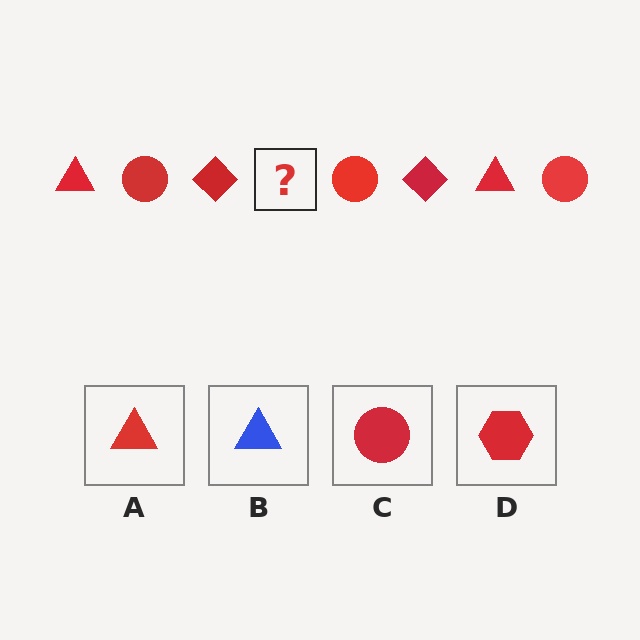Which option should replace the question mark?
Option A.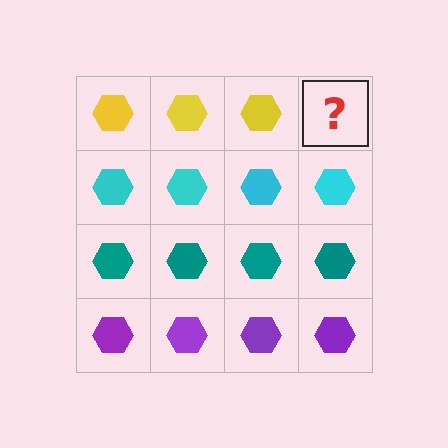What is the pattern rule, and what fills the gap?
The rule is that each row has a consistent color. The gap should be filled with a yellow hexagon.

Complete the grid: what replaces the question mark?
The question mark should be replaced with a yellow hexagon.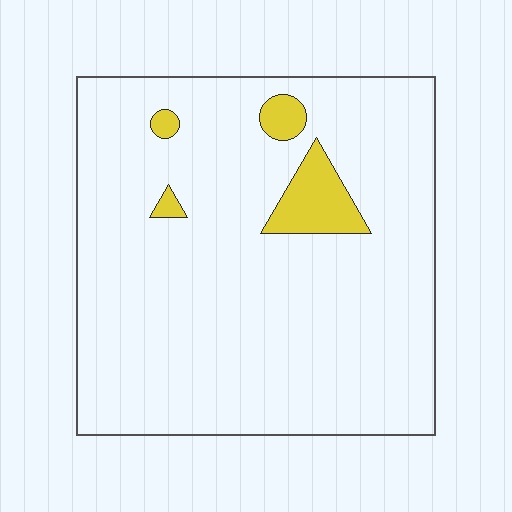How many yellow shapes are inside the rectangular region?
4.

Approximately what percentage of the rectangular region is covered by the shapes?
Approximately 5%.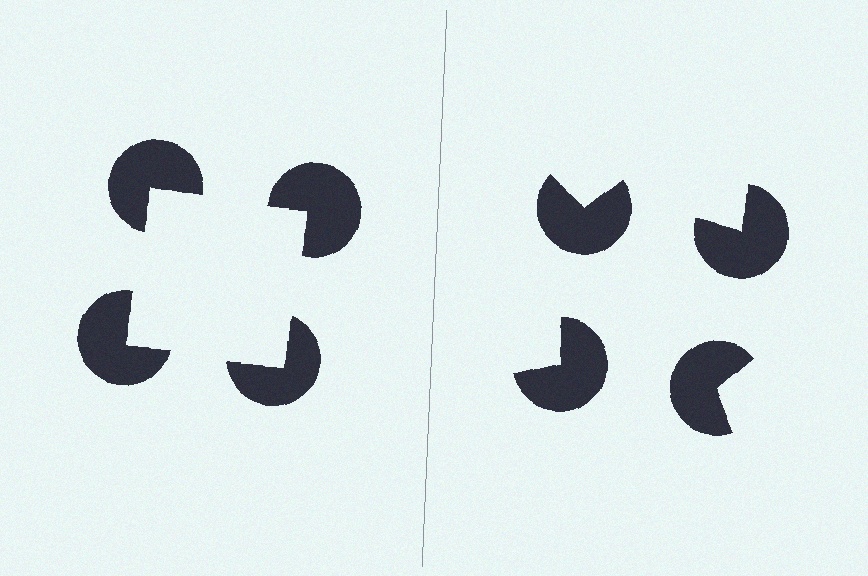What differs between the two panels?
The pac-man discs are positioned identically on both sides; only the wedge orientations differ. On the left they align to a square; on the right they are misaligned.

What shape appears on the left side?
An illusory square.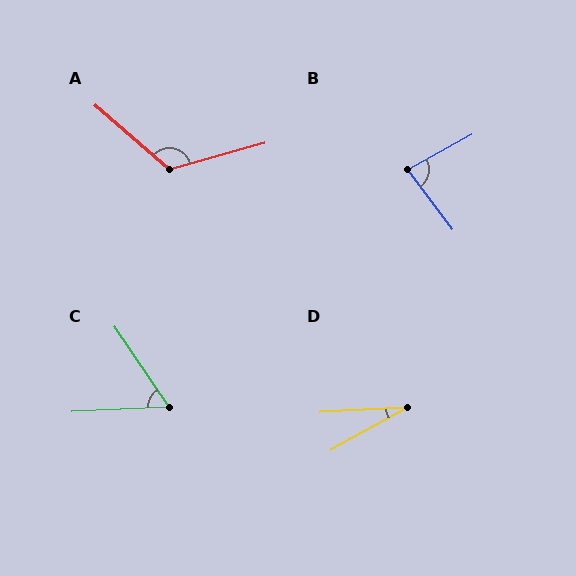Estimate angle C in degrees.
Approximately 58 degrees.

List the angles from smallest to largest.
D (26°), C (58°), B (82°), A (124°).